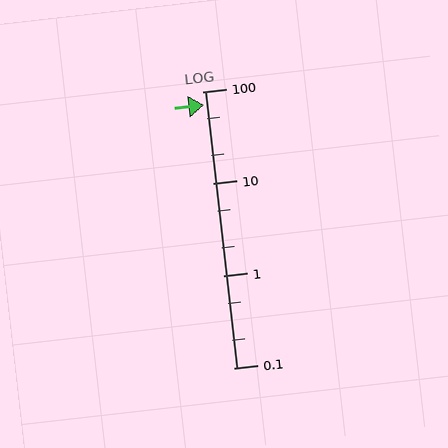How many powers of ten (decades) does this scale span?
The scale spans 3 decades, from 0.1 to 100.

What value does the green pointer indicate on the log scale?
The pointer indicates approximately 72.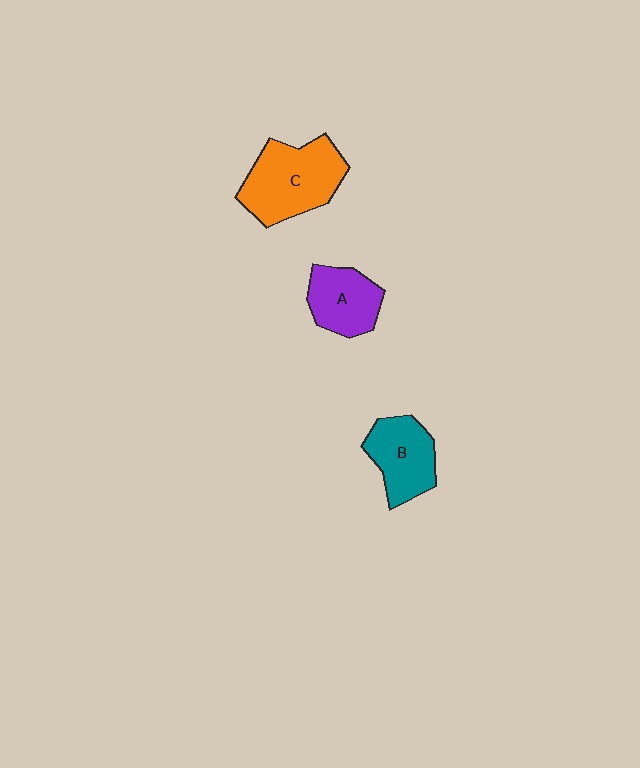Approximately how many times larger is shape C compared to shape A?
Approximately 1.6 times.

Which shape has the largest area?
Shape C (orange).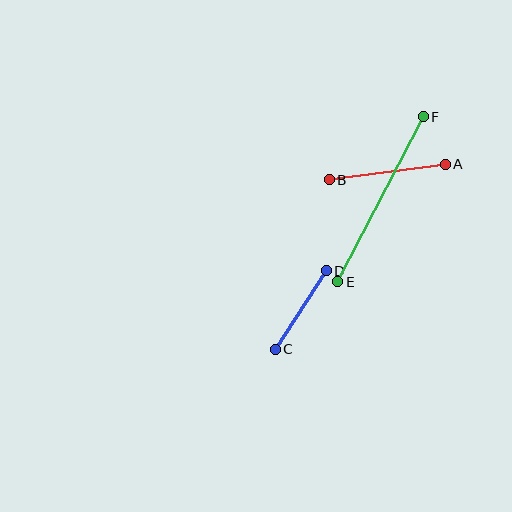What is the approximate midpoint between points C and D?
The midpoint is at approximately (301, 310) pixels.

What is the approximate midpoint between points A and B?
The midpoint is at approximately (387, 172) pixels.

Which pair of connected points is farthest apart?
Points E and F are farthest apart.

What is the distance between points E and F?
The distance is approximately 186 pixels.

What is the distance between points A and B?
The distance is approximately 117 pixels.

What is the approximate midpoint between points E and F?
The midpoint is at approximately (380, 199) pixels.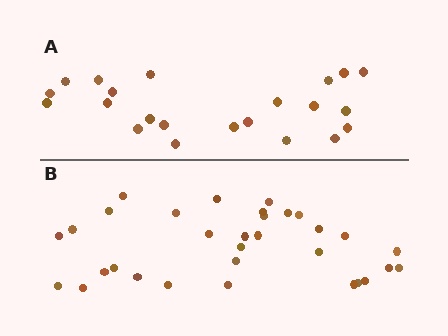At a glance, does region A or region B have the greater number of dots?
Region B (the bottom region) has more dots.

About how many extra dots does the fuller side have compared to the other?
Region B has roughly 10 or so more dots than region A.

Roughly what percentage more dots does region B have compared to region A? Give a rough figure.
About 45% more.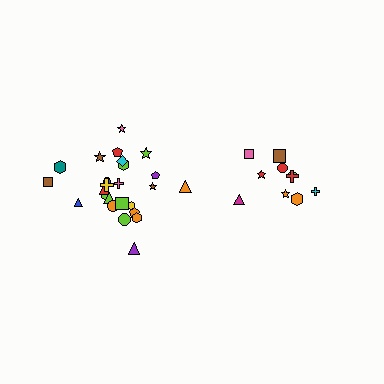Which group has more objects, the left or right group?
The left group.